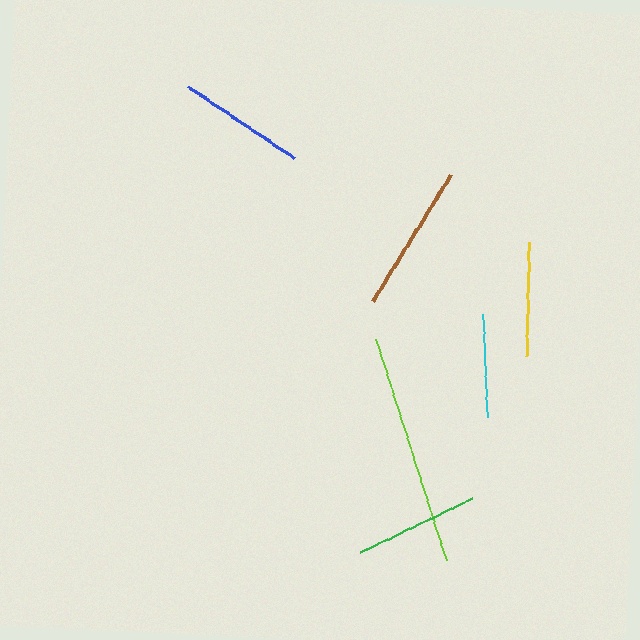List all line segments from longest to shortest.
From longest to shortest: lime, brown, blue, green, yellow, cyan.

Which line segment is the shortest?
The cyan line is the shortest at approximately 103 pixels.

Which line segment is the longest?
The lime line is the longest at approximately 232 pixels.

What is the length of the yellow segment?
The yellow segment is approximately 114 pixels long.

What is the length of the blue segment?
The blue segment is approximately 128 pixels long.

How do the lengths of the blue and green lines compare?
The blue and green lines are approximately the same length.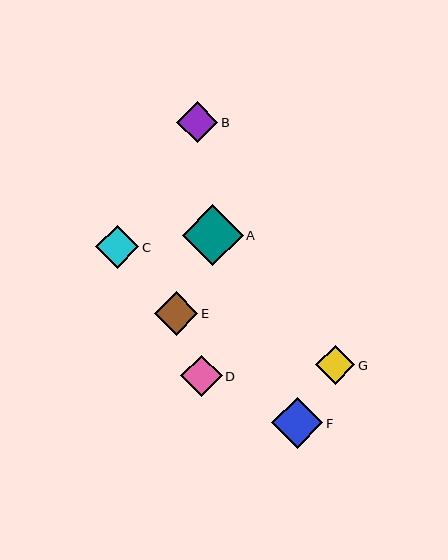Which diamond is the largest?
Diamond A is the largest with a size of approximately 61 pixels.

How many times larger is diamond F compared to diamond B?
Diamond F is approximately 1.2 times the size of diamond B.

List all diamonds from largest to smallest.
From largest to smallest: A, F, E, C, D, B, G.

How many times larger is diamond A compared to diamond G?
Diamond A is approximately 1.6 times the size of diamond G.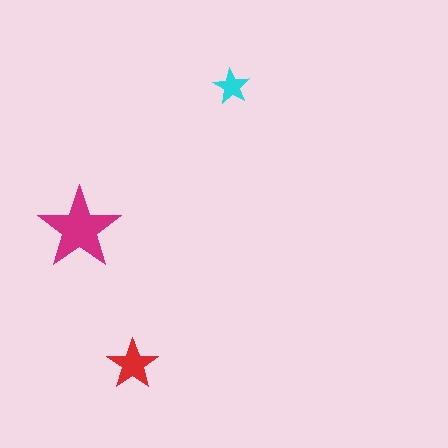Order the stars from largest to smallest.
the magenta one, the red one, the cyan one.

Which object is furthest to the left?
The magenta star is leftmost.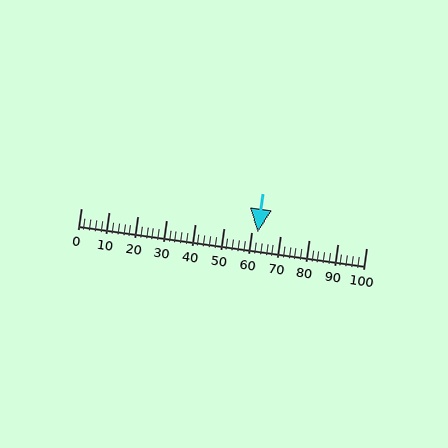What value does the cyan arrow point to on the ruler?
The cyan arrow points to approximately 62.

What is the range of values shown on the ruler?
The ruler shows values from 0 to 100.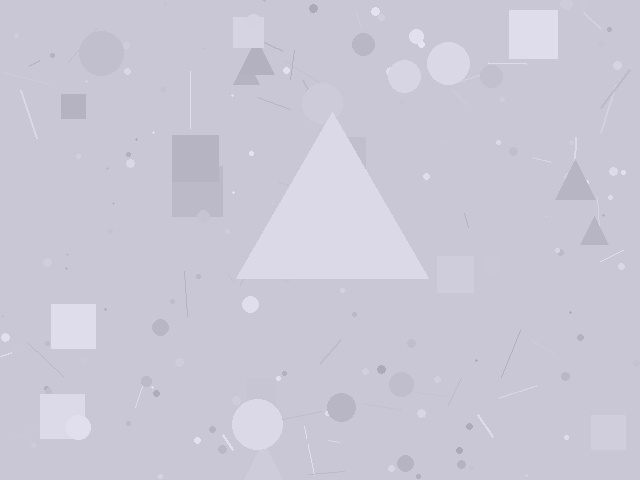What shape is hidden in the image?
A triangle is hidden in the image.